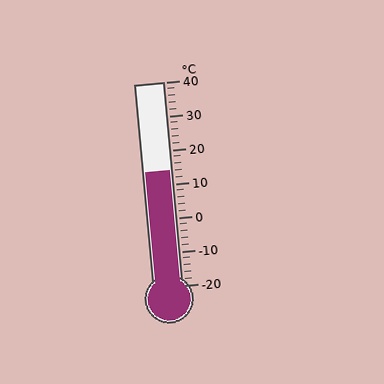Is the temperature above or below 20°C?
The temperature is below 20°C.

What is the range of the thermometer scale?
The thermometer scale ranges from -20°C to 40°C.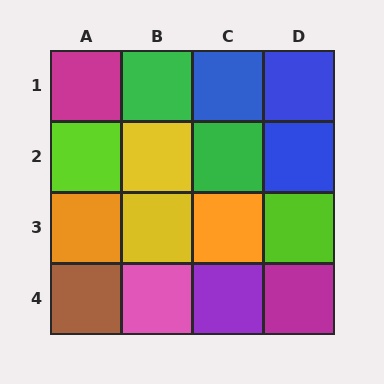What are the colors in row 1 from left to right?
Magenta, green, blue, blue.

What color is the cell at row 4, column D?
Magenta.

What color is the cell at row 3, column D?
Lime.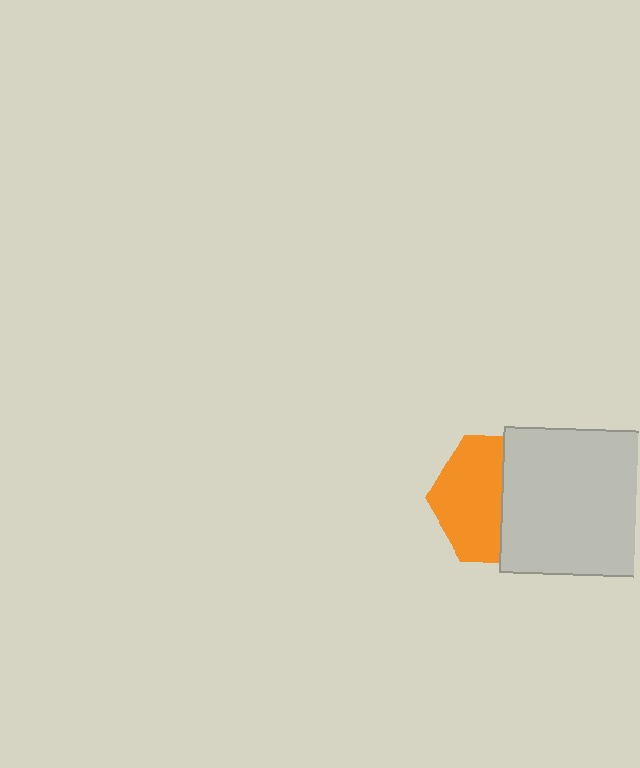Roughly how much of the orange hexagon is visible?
About half of it is visible (roughly 53%).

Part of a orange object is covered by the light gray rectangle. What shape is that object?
It is a hexagon.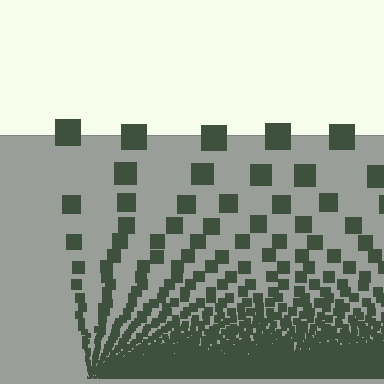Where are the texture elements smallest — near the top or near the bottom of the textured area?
Near the bottom.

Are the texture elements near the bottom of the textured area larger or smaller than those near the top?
Smaller. The gradient is inverted — elements near the bottom are smaller and denser.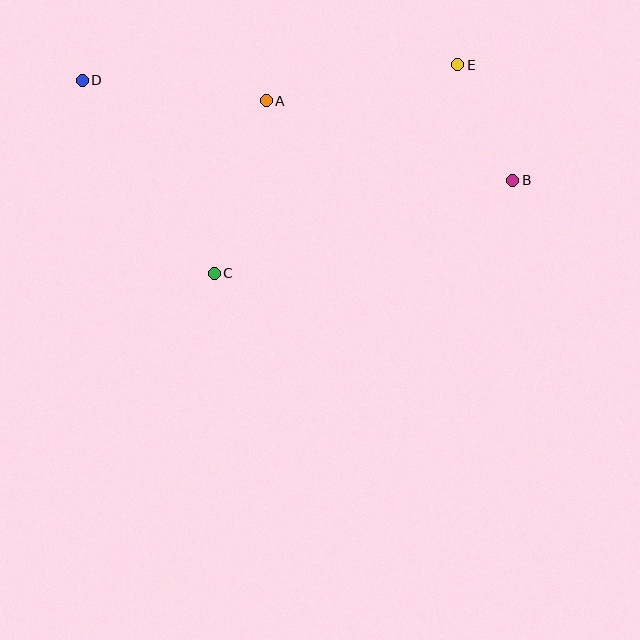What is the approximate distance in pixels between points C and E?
The distance between C and E is approximately 321 pixels.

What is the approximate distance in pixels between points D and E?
The distance between D and E is approximately 376 pixels.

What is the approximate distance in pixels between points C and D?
The distance between C and D is approximately 234 pixels.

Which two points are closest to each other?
Points B and E are closest to each other.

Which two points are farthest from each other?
Points B and D are farthest from each other.